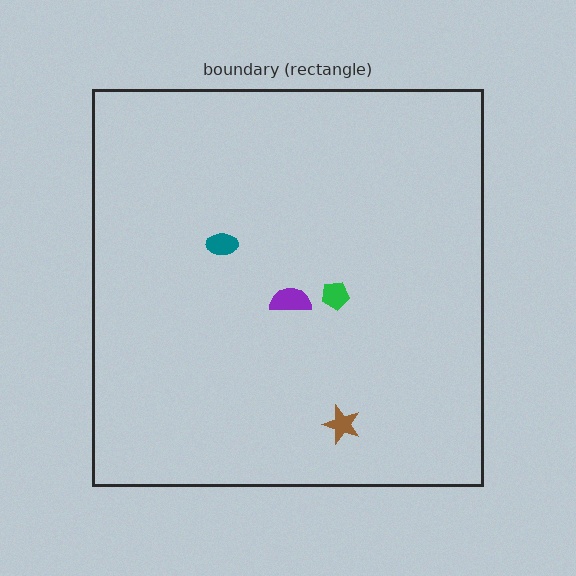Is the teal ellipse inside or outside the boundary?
Inside.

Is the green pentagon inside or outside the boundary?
Inside.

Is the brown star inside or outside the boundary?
Inside.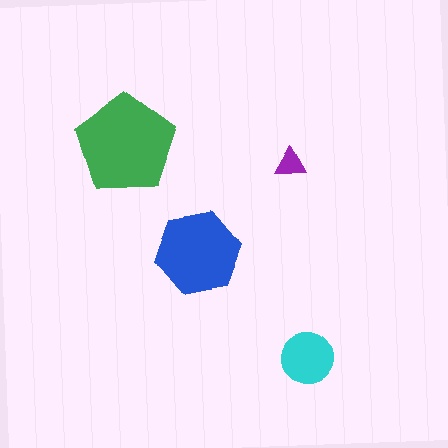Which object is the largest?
The green pentagon.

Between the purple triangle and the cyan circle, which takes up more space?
The cyan circle.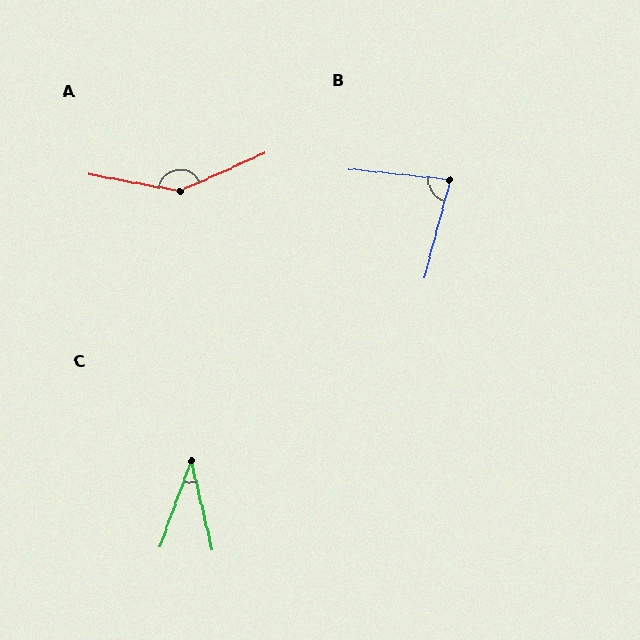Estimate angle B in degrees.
Approximately 81 degrees.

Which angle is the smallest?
C, at approximately 33 degrees.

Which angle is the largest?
A, at approximately 145 degrees.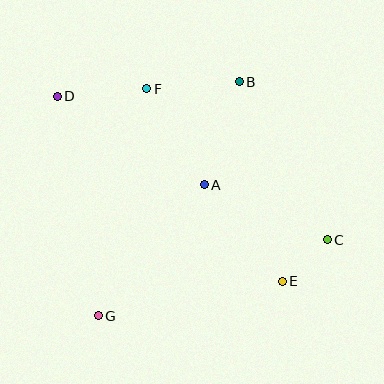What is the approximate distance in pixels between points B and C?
The distance between B and C is approximately 181 pixels.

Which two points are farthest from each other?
Points C and D are farthest from each other.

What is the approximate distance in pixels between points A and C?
The distance between A and C is approximately 134 pixels.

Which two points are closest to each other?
Points C and E are closest to each other.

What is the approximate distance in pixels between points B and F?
The distance between B and F is approximately 93 pixels.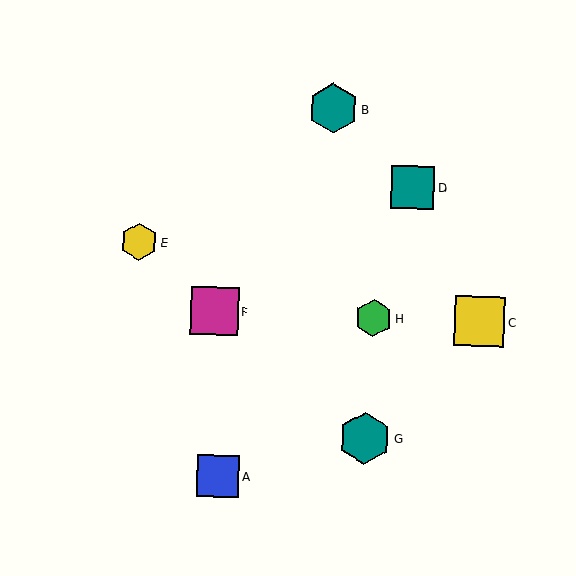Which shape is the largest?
The teal hexagon (labeled G) is the largest.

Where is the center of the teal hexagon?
The center of the teal hexagon is at (365, 438).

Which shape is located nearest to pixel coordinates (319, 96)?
The teal hexagon (labeled B) at (333, 108) is nearest to that location.